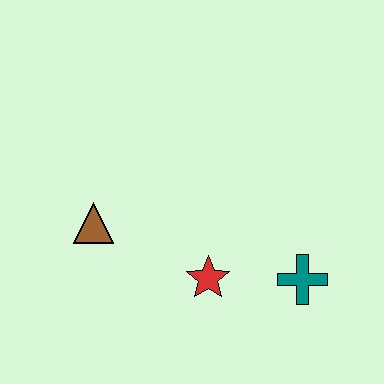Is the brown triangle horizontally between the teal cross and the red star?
No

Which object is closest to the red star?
The teal cross is closest to the red star.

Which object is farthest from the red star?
The brown triangle is farthest from the red star.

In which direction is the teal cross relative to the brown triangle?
The teal cross is to the right of the brown triangle.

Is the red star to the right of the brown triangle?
Yes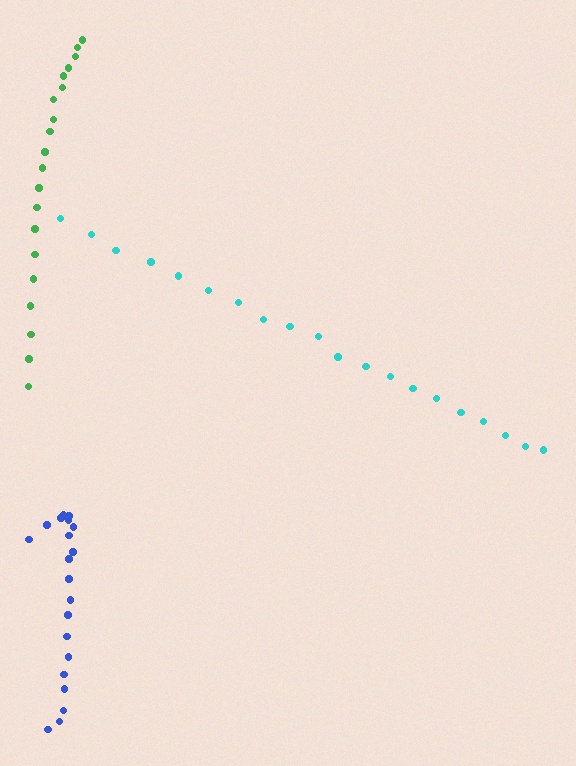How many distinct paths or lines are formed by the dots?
There are 3 distinct paths.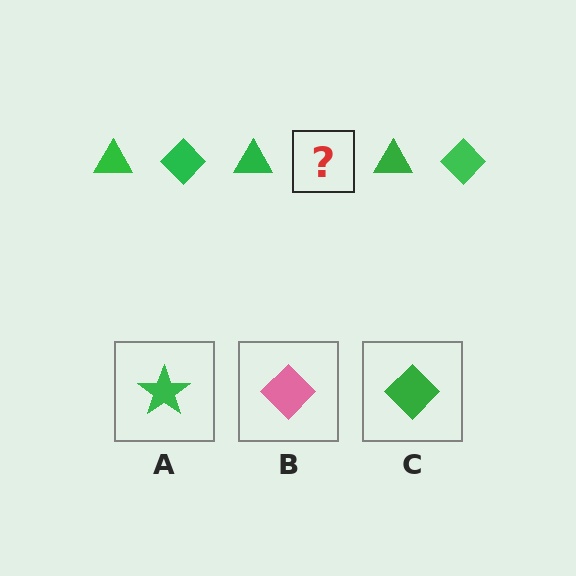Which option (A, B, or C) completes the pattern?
C.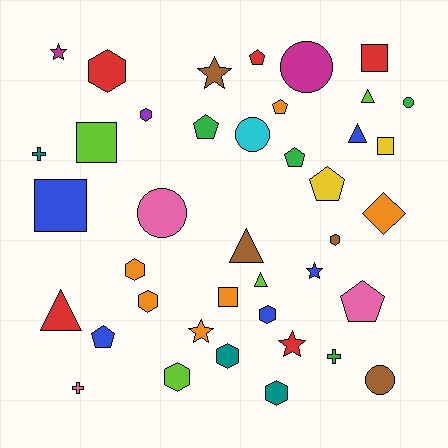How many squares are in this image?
There are 5 squares.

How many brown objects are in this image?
There are 4 brown objects.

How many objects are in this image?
There are 40 objects.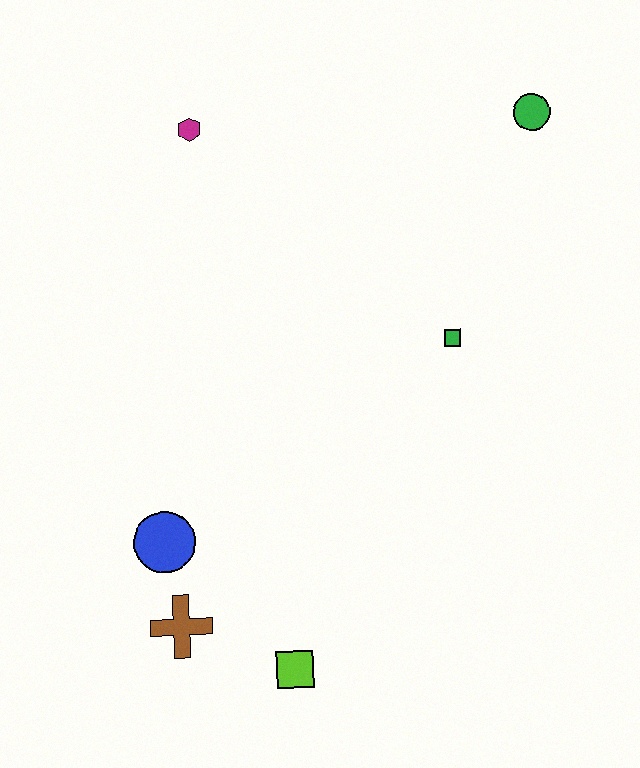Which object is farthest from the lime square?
The green circle is farthest from the lime square.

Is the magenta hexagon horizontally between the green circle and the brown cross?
Yes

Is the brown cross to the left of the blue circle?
No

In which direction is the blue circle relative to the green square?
The blue circle is to the left of the green square.